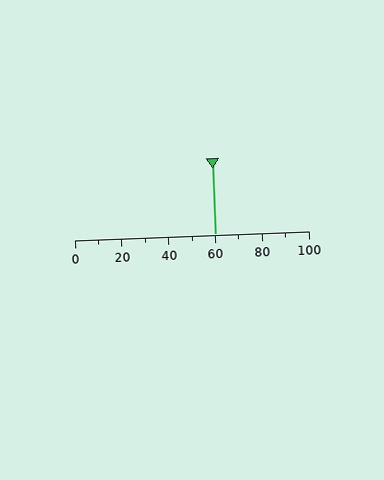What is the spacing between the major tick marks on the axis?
The major ticks are spaced 20 apart.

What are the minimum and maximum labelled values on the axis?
The axis runs from 0 to 100.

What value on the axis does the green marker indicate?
The marker indicates approximately 60.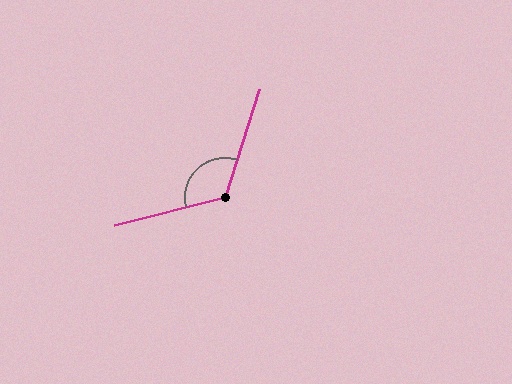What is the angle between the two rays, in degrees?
Approximately 122 degrees.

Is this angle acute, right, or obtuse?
It is obtuse.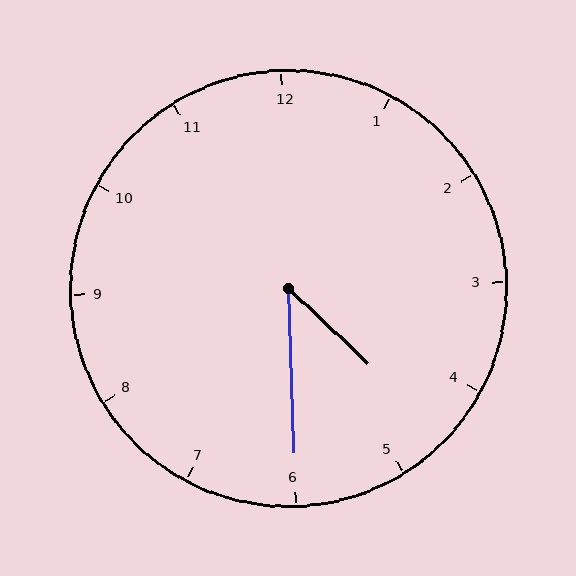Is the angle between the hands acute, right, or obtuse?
It is acute.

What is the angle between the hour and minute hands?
Approximately 45 degrees.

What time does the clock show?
4:30.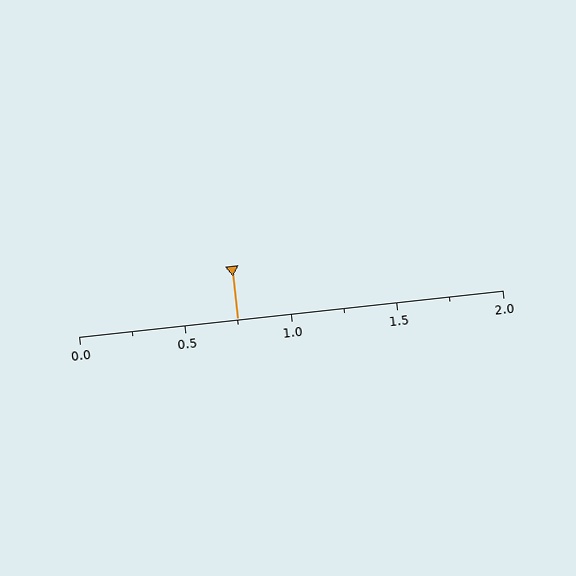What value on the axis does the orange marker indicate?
The marker indicates approximately 0.75.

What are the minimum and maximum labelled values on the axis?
The axis runs from 0.0 to 2.0.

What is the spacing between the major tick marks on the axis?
The major ticks are spaced 0.5 apart.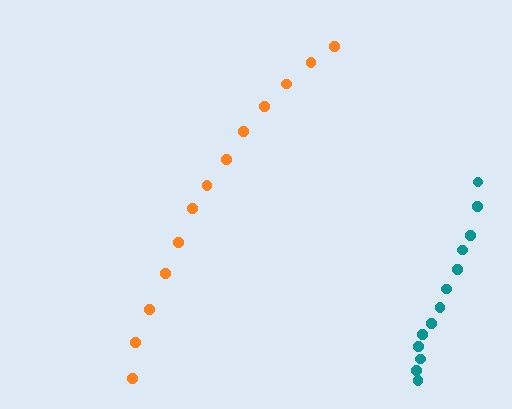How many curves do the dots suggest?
There are 2 distinct paths.